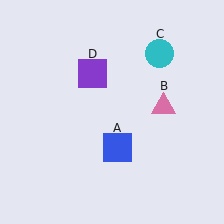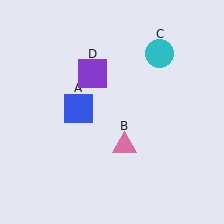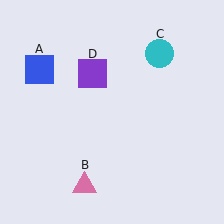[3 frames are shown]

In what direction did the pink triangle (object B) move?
The pink triangle (object B) moved down and to the left.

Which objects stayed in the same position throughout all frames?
Cyan circle (object C) and purple square (object D) remained stationary.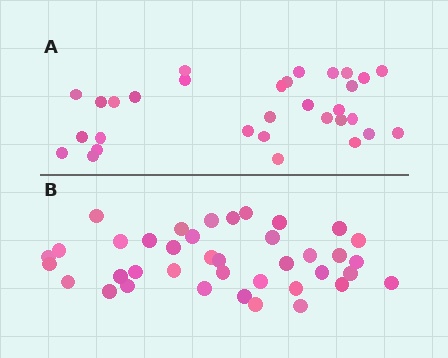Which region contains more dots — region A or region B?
Region B (the bottom region) has more dots.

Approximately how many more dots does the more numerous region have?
Region B has roughly 8 or so more dots than region A.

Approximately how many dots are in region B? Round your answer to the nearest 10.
About 40 dots. (The exact count is 39, which rounds to 40.)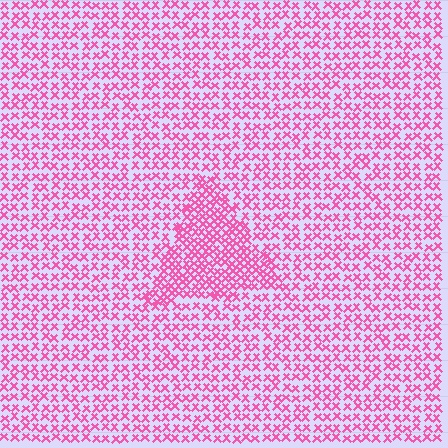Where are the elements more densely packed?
The elements are more densely packed inside the triangle boundary.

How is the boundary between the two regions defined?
The boundary is defined by a change in element density (approximately 1.7x ratio). All elements are the same color, size, and shape.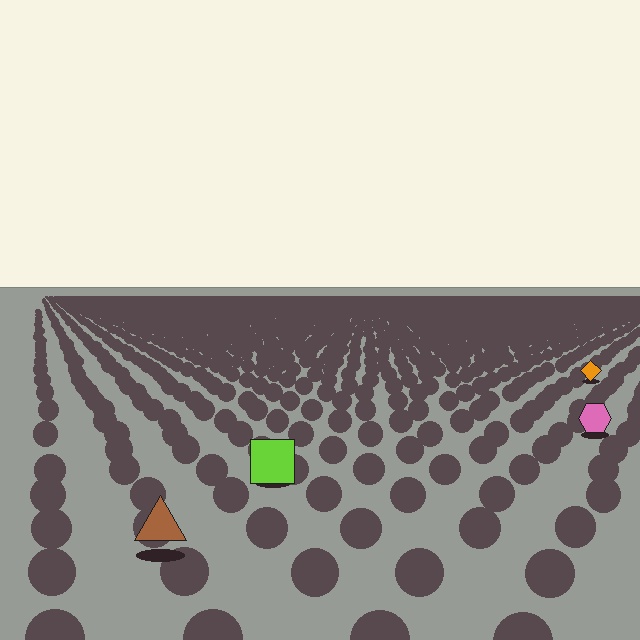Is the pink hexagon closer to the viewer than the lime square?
No. The lime square is closer — you can tell from the texture gradient: the ground texture is coarser near it.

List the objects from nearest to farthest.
From nearest to farthest: the brown triangle, the lime square, the pink hexagon, the orange diamond.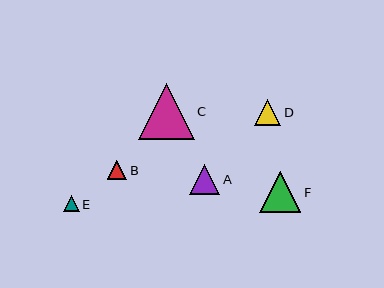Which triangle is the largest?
Triangle C is the largest with a size of approximately 56 pixels.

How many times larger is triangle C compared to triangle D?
Triangle C is approximately 2.1 times the size of triangle D.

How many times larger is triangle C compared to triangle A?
Triangle C is approximately 1.8 times the size of triangle A.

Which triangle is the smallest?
Triangle E is the smallest with a size of approximately 16 pixels.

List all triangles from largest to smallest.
From largest to smallest: C, F, A, D, B, E.